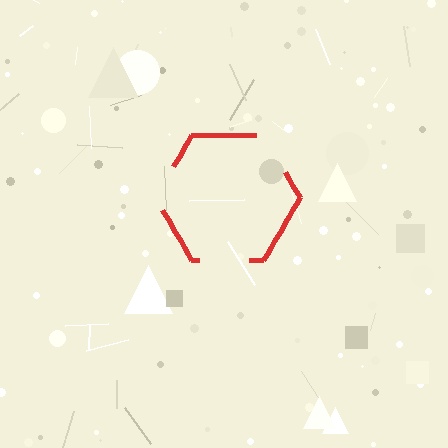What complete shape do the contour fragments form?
The contour fragments form a hexagon.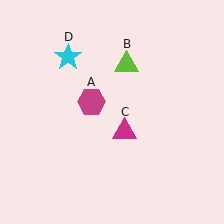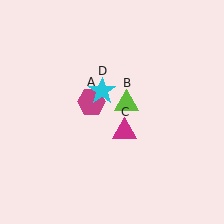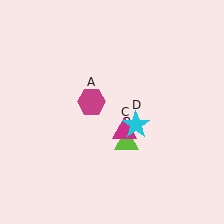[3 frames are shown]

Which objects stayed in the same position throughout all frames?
Magenta hexagon (object A) and magenta triangle (object C) remained stationary.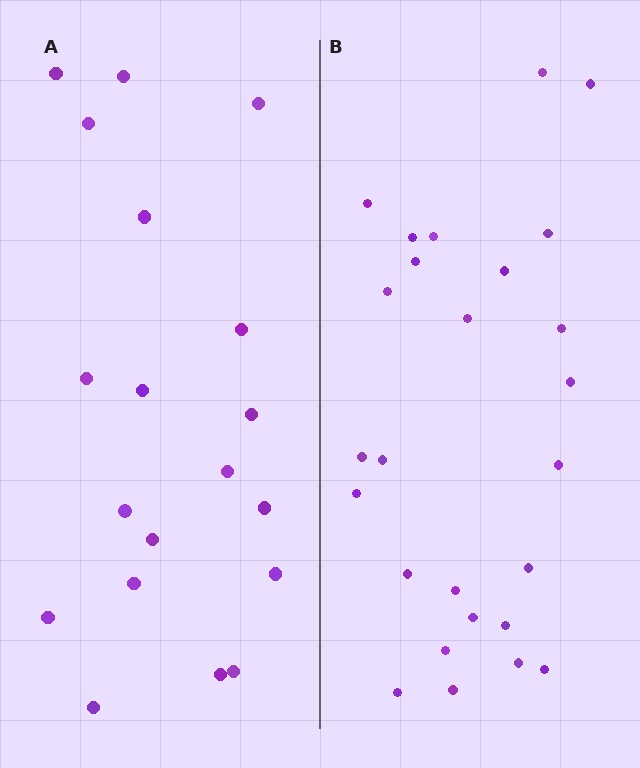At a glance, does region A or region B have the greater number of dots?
Region B (the right region) has more dots.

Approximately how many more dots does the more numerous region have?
Region B has roughly 8 or so more dots than region A.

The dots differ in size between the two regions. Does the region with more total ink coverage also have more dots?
No. Region A has more total ink coverage because its dots are larger, but region B actually contains more individual dots. Total area can be misleading — the number of items is what matters here.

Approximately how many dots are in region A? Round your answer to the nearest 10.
About 20 dots. (The exact count is 19, which rounds to 20.)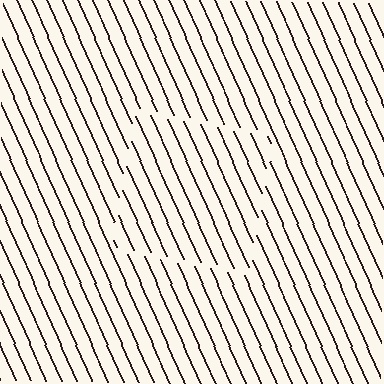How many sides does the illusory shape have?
4 sides — the line-ends trace a square.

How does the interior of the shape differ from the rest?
The interior of the shape contains the same grating, shifted by half a period — the contour is defined by the phase discontinuity where line-ends from the inner and outer gratings abut.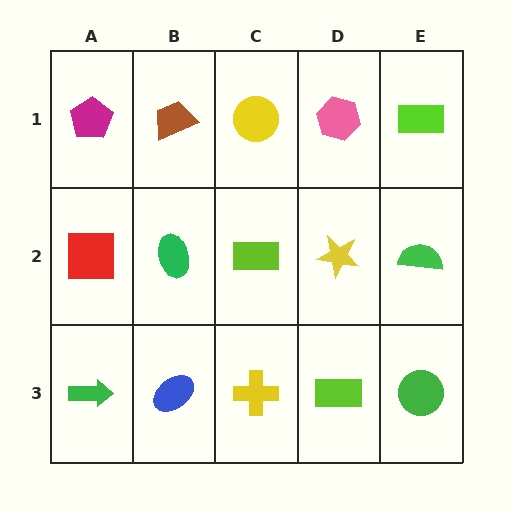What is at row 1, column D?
A pink hexagon.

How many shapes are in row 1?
5 shapes.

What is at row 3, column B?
A blue ellipse.